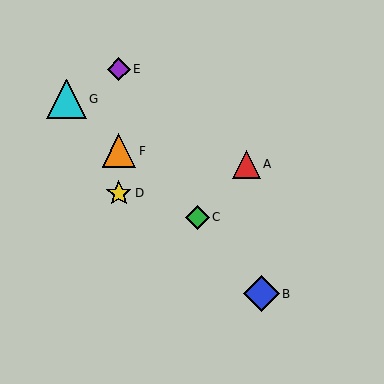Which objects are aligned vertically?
Objects D, E, F are aligned vertically.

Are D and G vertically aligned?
No, D is at x≈119 and G is at x≈66.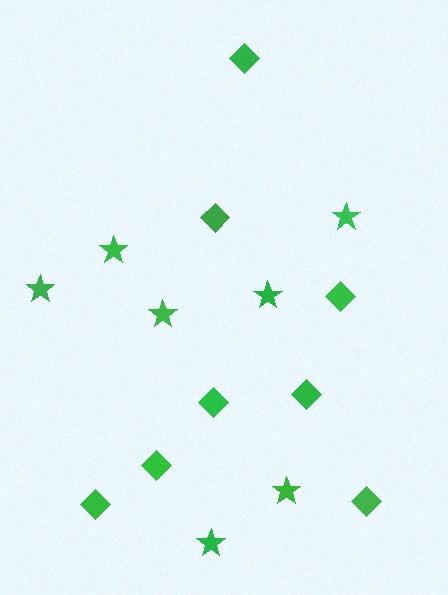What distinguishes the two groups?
There are 2 groups: one group of diamonds (8) and one group of stars (7).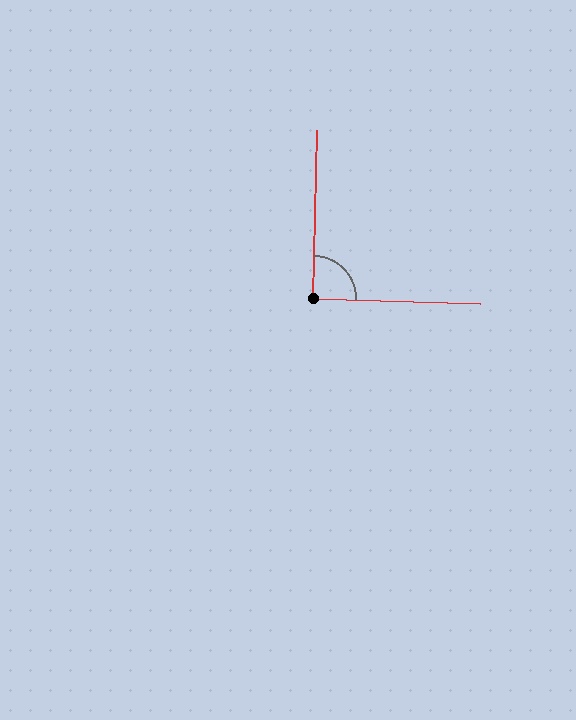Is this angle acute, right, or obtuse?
It is approximately a right angle.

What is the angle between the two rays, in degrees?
Approximately 91 degrees.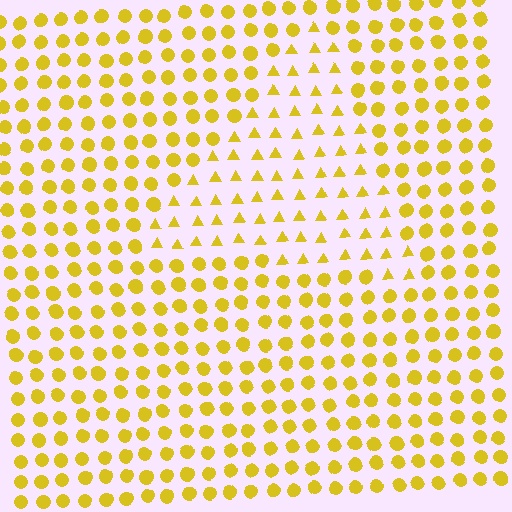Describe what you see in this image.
The image is filled with small yellow elements arranged in a uniform grid. A triangle-shaped region contains triangles, while the surrounding area contains circles. The boundary is defined purely by the change in element shape.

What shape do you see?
I see a triangle.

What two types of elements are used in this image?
The image uses triangles inside the triangle region and circles outside it.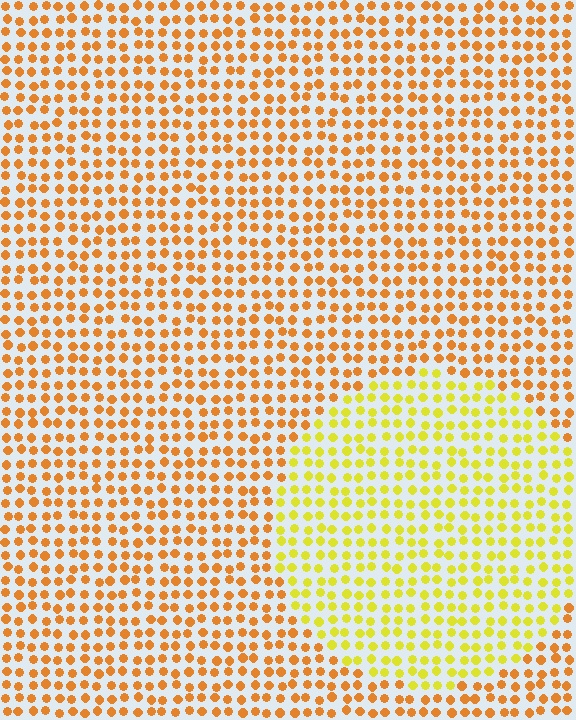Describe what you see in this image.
The image is filled with small orange elements in a uniform arrangement. A circle-shaped region is visible where the elements are tinted to a slightly different hue, forming a subtle color boundary.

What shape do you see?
I see a circle.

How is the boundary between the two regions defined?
The boundary is defined purely by a slight shift in hue (about 34 degrees). Spacing, size, and orientation are identical on both sides.